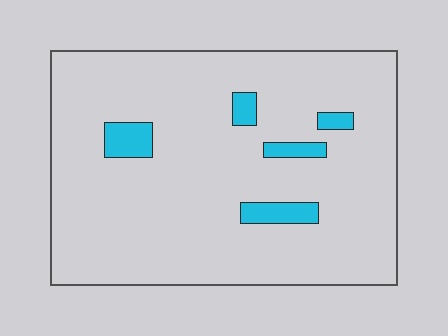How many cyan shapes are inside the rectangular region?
5.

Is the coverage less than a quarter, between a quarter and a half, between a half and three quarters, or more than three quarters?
Less than a quarter.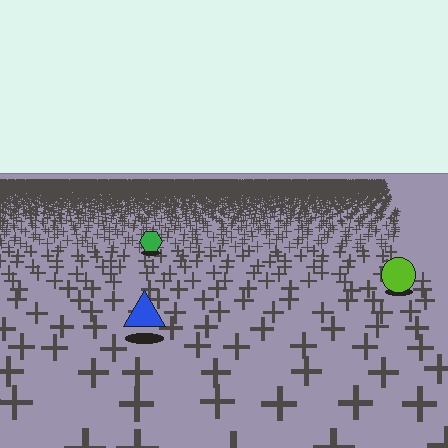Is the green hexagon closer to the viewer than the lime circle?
No. The lime circle is closer — you can tell from the texture gradient: the ground texture is coarser near it.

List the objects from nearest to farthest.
From nearest to farthest: the blue triangle, the lime circle, the green hexagon.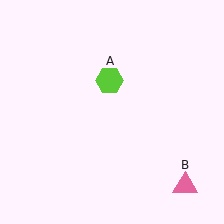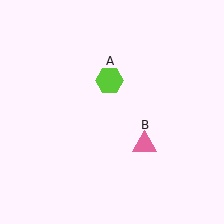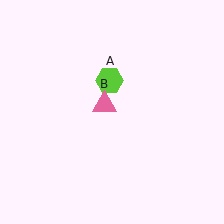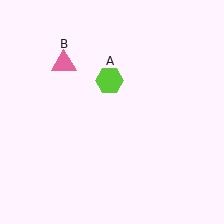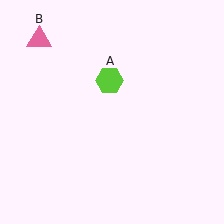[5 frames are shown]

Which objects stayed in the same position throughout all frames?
Lime hexagon (object A) remained stationary.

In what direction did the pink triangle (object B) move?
The pink triangle (object B) moved up and to the left.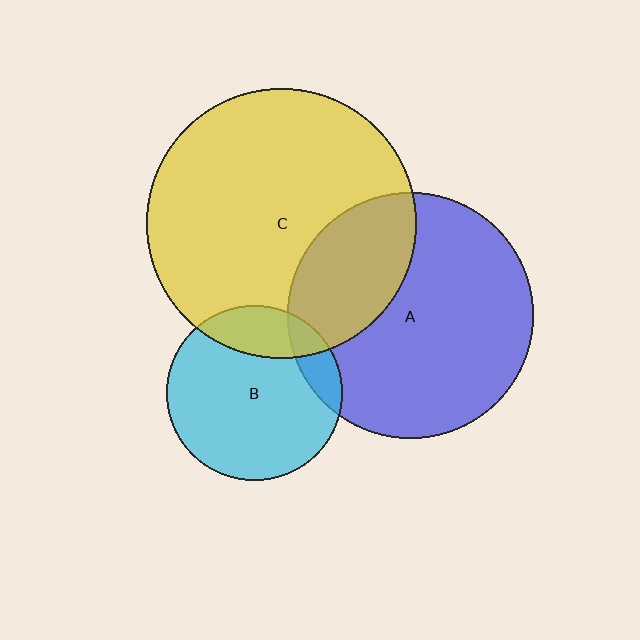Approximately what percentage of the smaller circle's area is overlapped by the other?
Approximately 10%.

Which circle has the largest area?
Circle C (yellow).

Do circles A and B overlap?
Yes.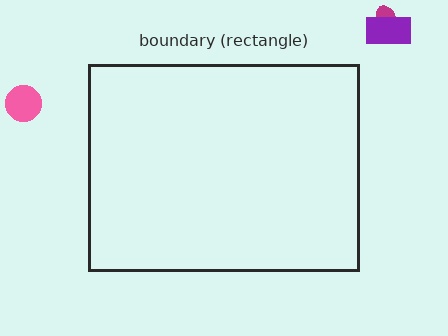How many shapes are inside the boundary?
0 inside, 3 outside.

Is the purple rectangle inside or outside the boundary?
Outside.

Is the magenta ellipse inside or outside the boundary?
Outside.